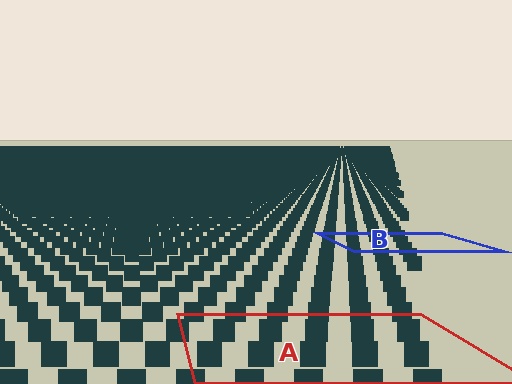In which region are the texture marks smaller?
The texture marks are smaller in region B, because it is farther away.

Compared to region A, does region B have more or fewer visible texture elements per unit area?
Region B has more texture elements per unit area — they are packed more densely because it is farther away.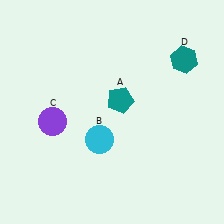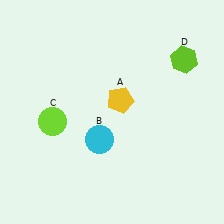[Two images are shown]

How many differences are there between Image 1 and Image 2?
There are 3 differences between the two images.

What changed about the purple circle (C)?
In Image 1, C is purple. In Image 2, it changed to lime.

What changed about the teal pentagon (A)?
In Image 1, A is teal. In Image 2, it changed to yellow.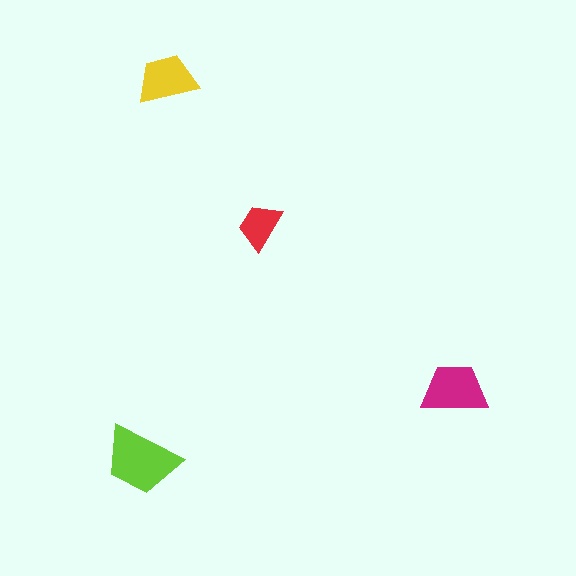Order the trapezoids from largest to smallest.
the lime one, the magenta one, the yellow one, the red one.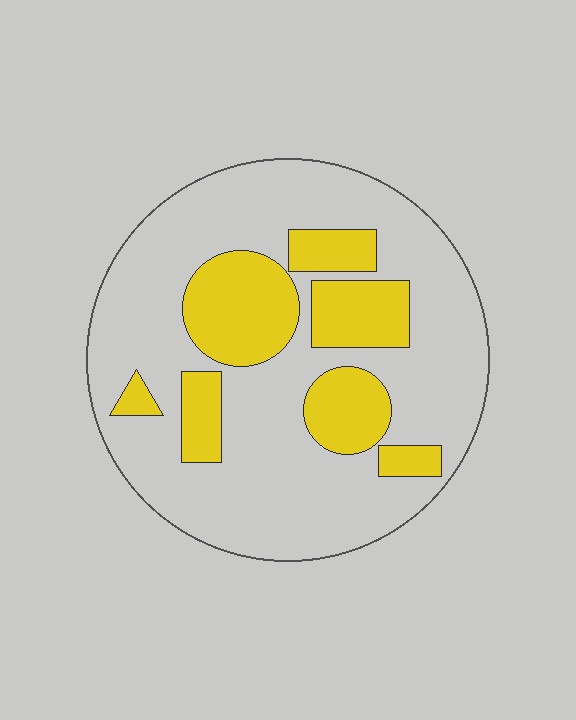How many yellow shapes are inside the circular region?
7.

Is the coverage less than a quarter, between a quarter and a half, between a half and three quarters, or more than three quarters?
Between a quarter and a half.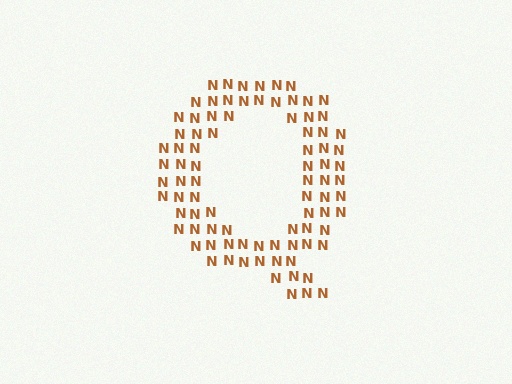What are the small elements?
The small elements are letter N's.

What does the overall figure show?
The overall figure shows the letter Q.